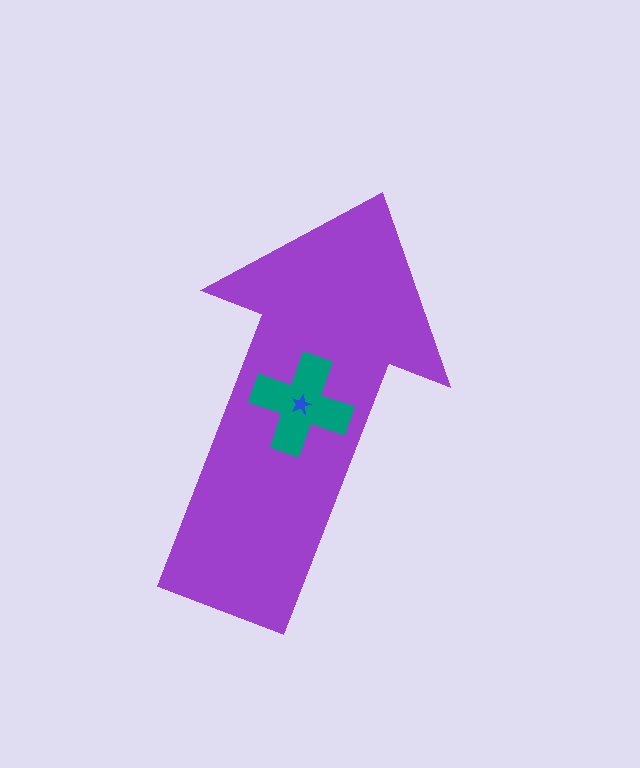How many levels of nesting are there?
3.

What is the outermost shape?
The purple arrow.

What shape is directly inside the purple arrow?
The teal cross.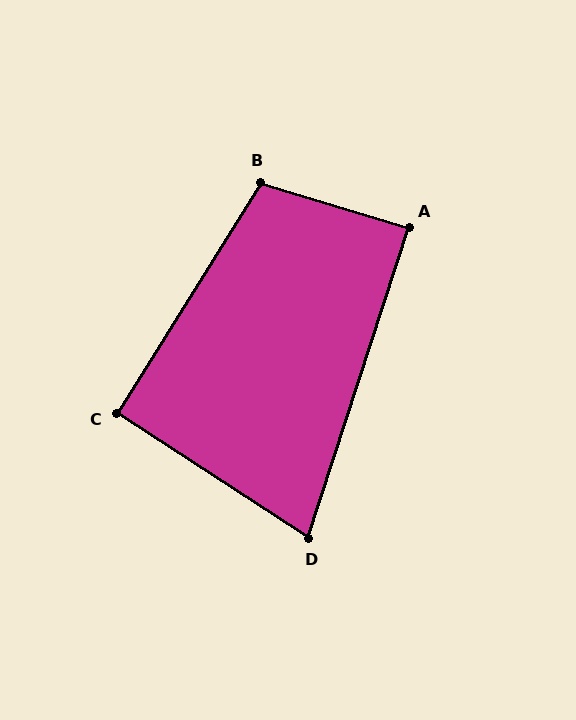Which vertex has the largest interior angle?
B, at approximately 105 degrees.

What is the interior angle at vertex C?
Approximately 91 degrees (approximately right).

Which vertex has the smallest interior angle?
D, at approximately 75 degrees.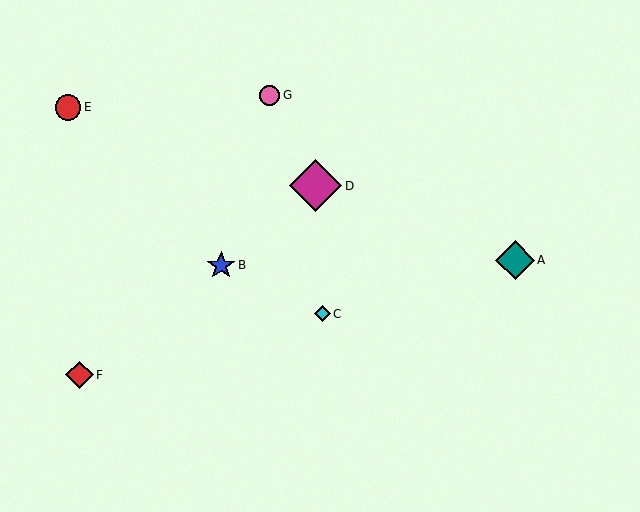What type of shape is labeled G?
Shape G is a pink circle.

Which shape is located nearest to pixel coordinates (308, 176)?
The magenta diamond (labeled D) at (316, 186) is nearest to that location.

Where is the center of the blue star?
The center of the blue star is at (221, 265).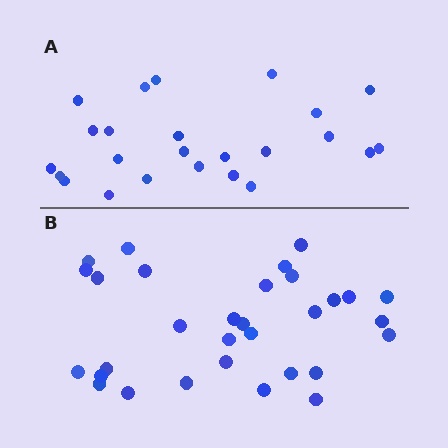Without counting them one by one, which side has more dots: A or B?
Region B (the bottom region) has more dots.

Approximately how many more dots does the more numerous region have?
Region B has roughly 8 or so more dots than region A.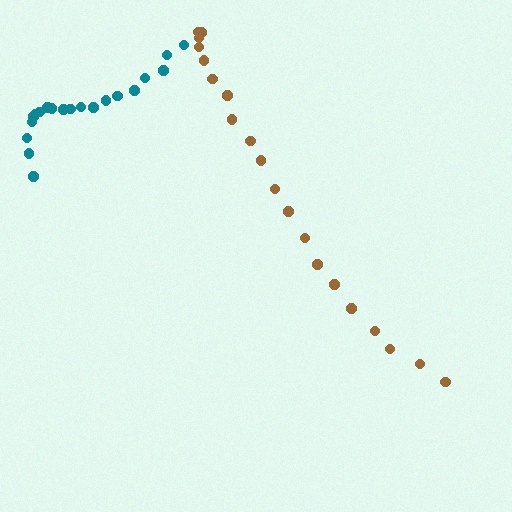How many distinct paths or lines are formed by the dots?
There are 2 distinct paths.